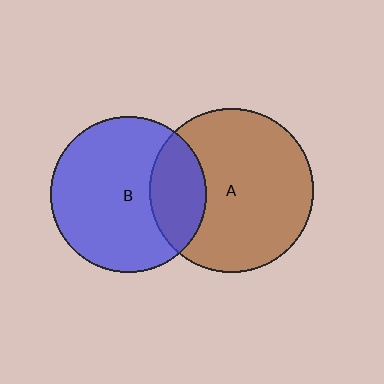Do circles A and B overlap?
Yes.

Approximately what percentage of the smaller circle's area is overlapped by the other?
Approximately 25%.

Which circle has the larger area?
Circle A (brown).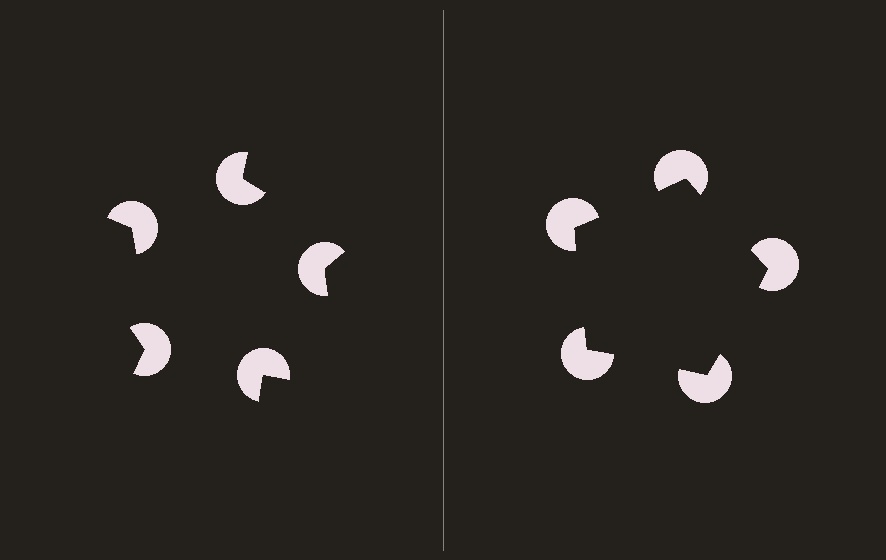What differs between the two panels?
The pac-man discs are positioned identically on both sides; only the wedge orientations differ. On the right they align to a pentagon; on the left they are misaligned.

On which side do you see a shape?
An illusory pentagon appears on the right side. On the left side the wedge cuts are rotated, so no coherent shape forms.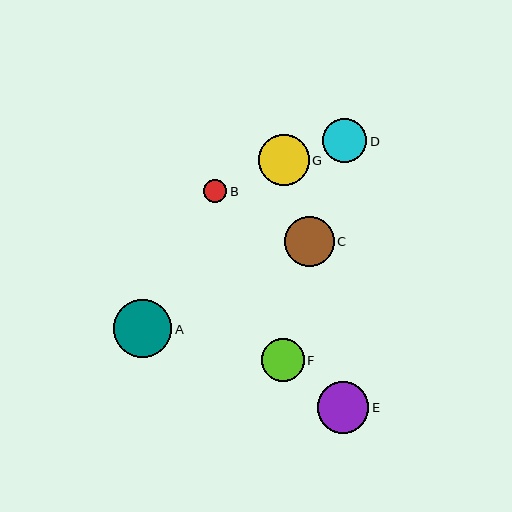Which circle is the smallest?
Circle B is the smallest with a size of approximately 23 pixels.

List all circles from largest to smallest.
From largest to smallest: A, E, G, C, D, F, B.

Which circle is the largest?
Circle A is the largest with a size of approximately 58 pixels.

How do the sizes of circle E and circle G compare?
Circle E and circle G are approximately the same size.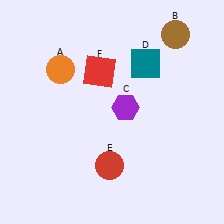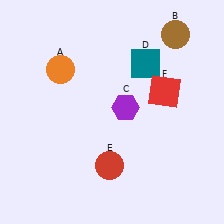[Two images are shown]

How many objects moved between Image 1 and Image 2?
1 object moved between the two images.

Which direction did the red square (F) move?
The red square (F) moved right.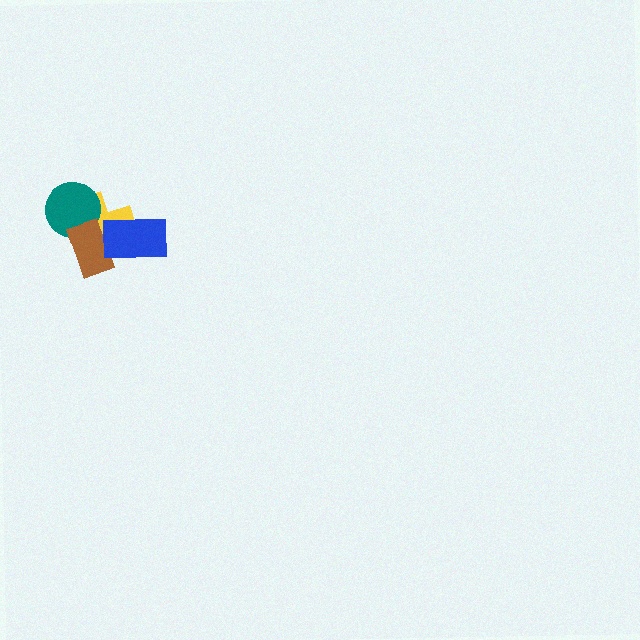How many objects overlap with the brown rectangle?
3 objects overlap with the brown rectangle.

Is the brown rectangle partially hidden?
Yes, it is partially covered by another shape.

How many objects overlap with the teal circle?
2 objects overlap with the teal circle.